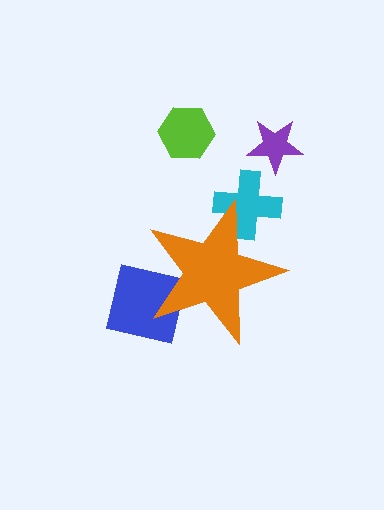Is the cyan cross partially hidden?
Yes, the cyan cross is partially hidden behind the orange star.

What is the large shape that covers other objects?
An orange star.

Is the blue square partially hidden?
Yes, the blue square is partially hidden behind the orange star.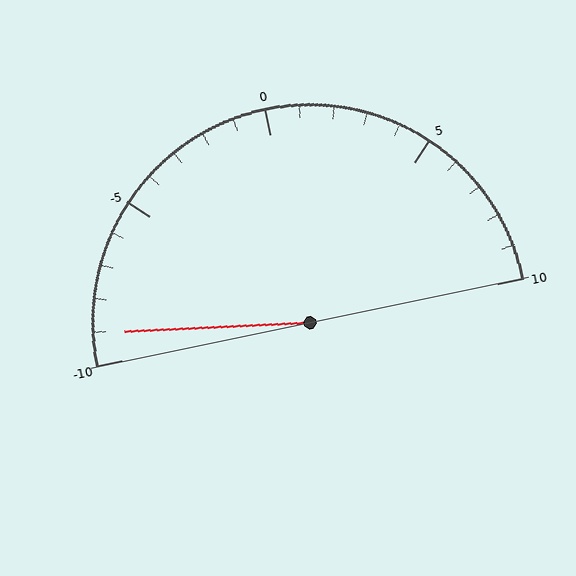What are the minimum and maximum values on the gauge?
The gauge ranges from -10 to 10.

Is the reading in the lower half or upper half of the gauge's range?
The reading is in the lower half of the range (-10 to 10).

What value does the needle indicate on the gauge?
The needle indicates approximately -9.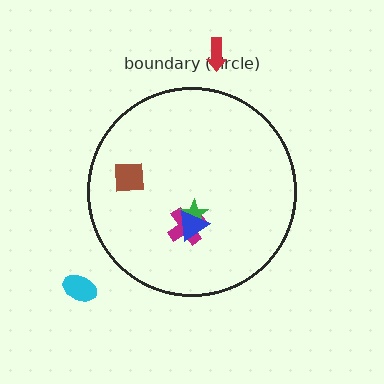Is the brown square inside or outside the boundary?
Inside.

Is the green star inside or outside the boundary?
Inside.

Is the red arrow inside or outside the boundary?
Outside.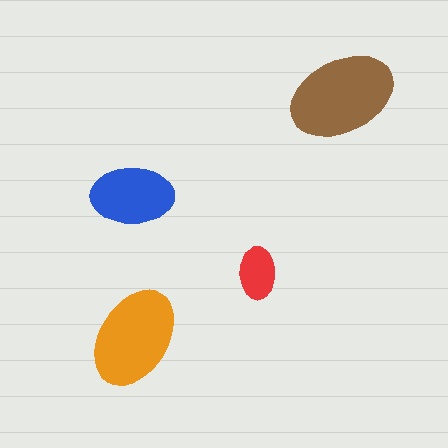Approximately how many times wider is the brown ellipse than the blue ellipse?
About 1.5 times wider.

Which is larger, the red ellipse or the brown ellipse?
The brown one.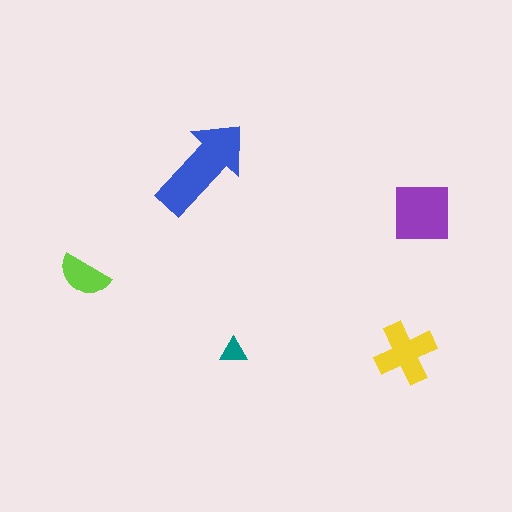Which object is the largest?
The blue arrow.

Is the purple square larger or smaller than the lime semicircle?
Larger.